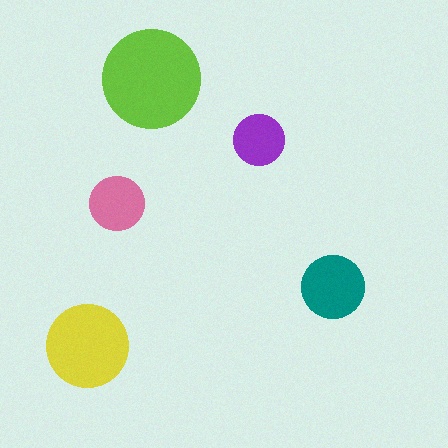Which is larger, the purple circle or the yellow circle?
The yellow one.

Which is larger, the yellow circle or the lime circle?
The lime one.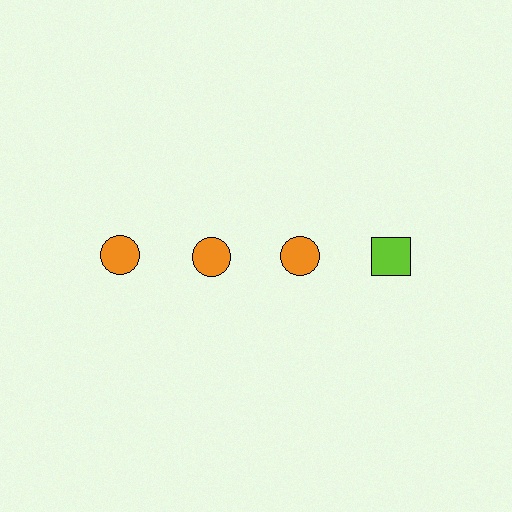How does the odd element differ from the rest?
It differs in both color (lime instead of orange) and shape (square instead of circle).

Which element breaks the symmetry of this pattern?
The lime square in the top row, second from right column breaks the symmetry. All other shapes are orange circles.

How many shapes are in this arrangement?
There are 4 shapes arranged in a grid pattern.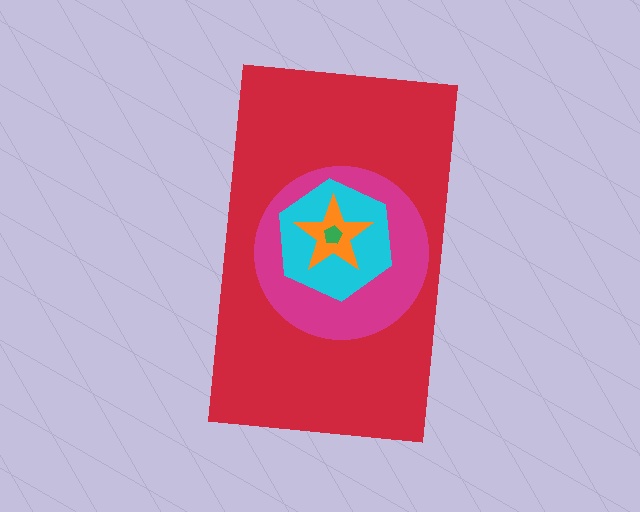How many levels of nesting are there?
5.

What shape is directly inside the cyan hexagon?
The orange star.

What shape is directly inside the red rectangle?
The magenta circle.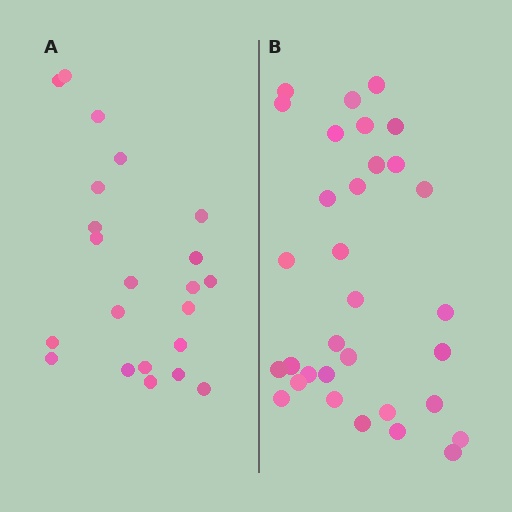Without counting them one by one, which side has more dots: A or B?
Region B (the right region) has more dots.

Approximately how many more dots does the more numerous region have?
Region B has roughly 10 or so more dots than region A.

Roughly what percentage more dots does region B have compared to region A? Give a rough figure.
About 45% more.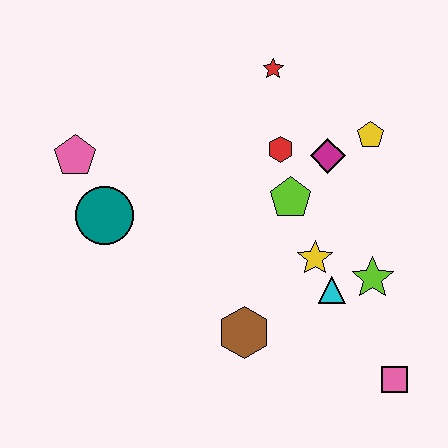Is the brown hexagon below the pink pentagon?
Yes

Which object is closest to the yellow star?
The cyan triangle is closest to the yellow star.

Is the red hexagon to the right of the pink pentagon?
Yes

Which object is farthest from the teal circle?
The pink square is farthest from the teal circle.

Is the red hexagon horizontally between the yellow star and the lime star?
No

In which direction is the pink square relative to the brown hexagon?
The pink square is to the right of the brown hexagon.